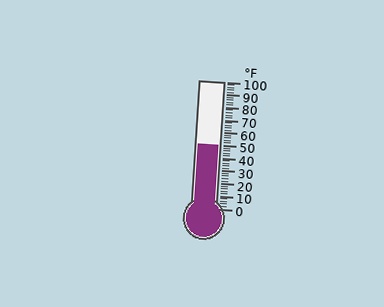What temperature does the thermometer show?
The thermometer shows approximately 50°F.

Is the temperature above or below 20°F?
The temperature is above 20°F.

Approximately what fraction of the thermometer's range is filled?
The thermometer is filled to approximately 50% of its range.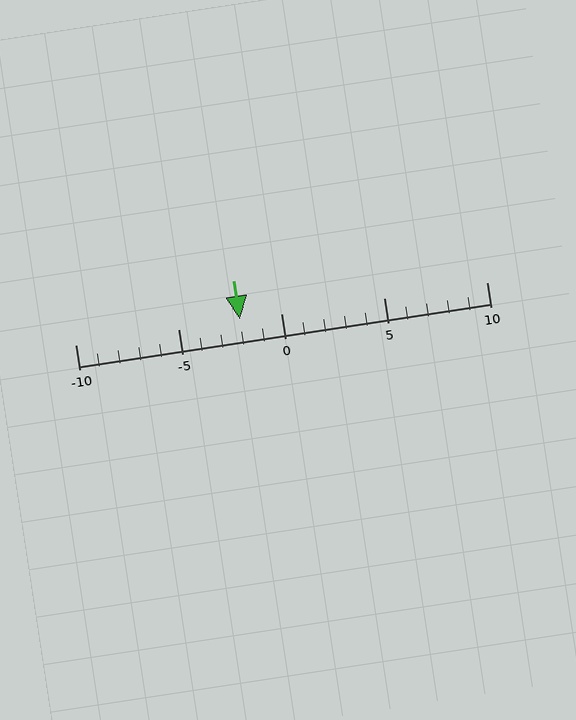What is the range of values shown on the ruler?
The ruler shows values from -10 to 10.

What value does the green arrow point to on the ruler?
The green arrow points to approximately -2.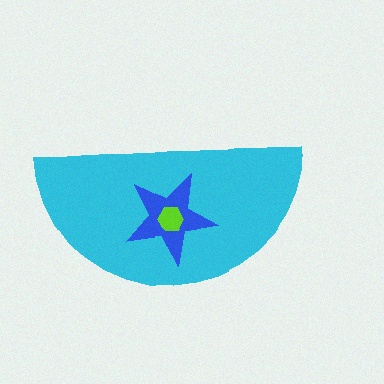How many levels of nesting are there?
3.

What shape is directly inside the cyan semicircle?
The blue star.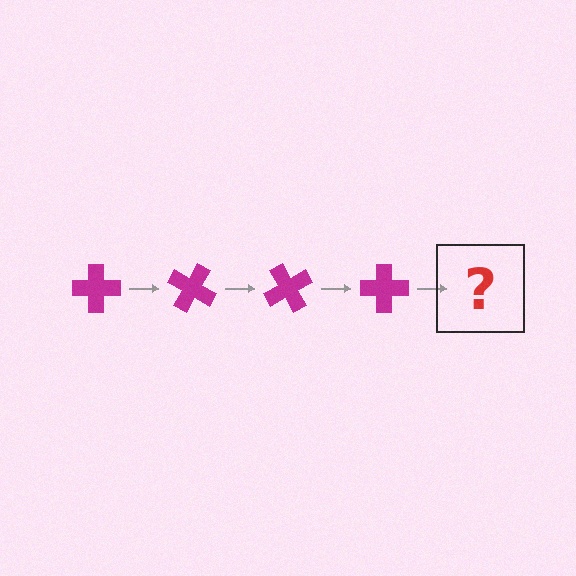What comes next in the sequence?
The next element should be a magenta cross rotated 120 degrees.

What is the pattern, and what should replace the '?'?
The pattern is that the cross rotates 30 degrees each step. The '?' should be a magenta cross rotated 120 degrees.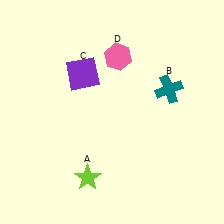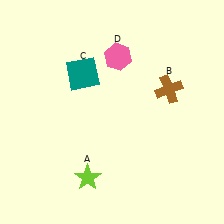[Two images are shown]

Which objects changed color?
B changed from teal to brown. C changed from purple to teal.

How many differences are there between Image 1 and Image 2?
There are 2 differences between the two images.